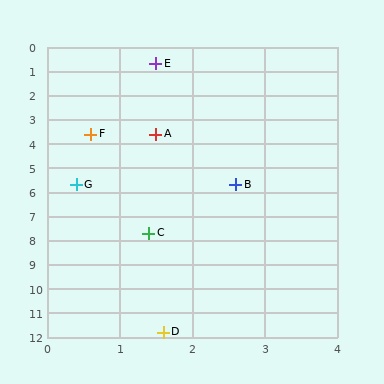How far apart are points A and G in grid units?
Points A and G are about 2.4 grid units apart.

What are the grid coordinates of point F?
Point F is at approximately (0.6, 3.6).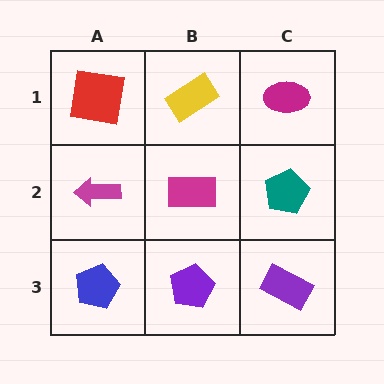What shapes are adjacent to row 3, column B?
A magenta rectangle (row 2, column B), a blue pentagon (row 3, column A), a purple rectangle (row 3, column C).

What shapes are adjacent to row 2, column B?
A yellow rectangle (row 1, column B), a purple pentagon (row 3, column B), a magenta arrow (row 2, column A), a teal pentagon (row 2, column C).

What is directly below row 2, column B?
A purple pentagon.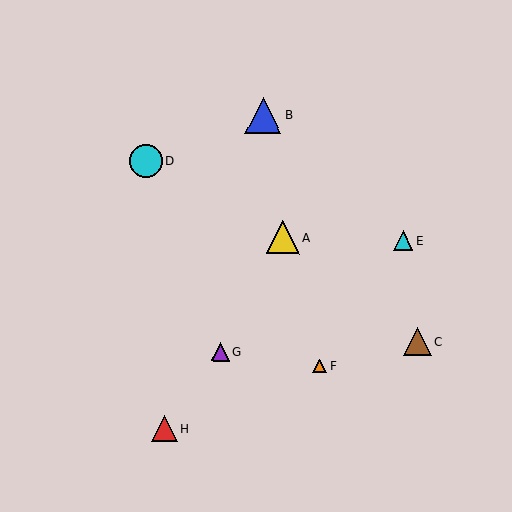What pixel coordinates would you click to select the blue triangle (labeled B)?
Click at (263, 116) to select the blue triangle B.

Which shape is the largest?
The blue triangle (labeled B) is the largest.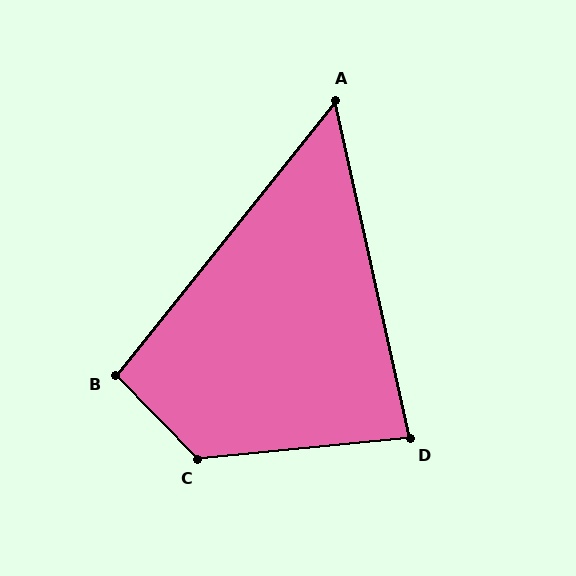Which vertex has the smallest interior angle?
A, at approximately 51 degrees.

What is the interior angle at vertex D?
Approximately 83 degrees (acute).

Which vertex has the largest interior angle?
C, at approximately 129 degrees.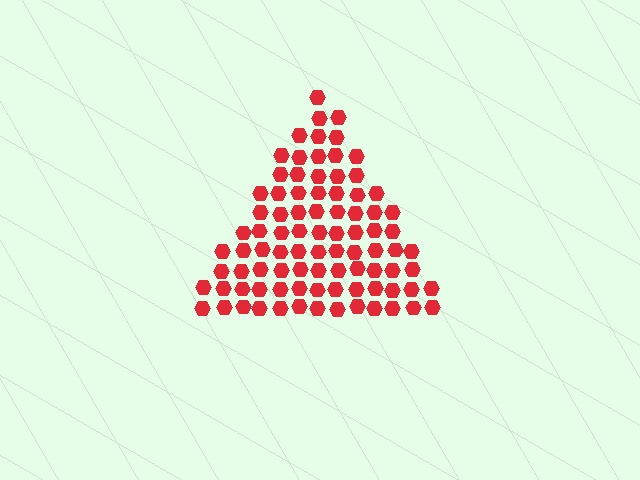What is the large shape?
The large shape is a triangle.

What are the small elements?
The small elements are hexagons.